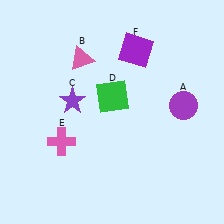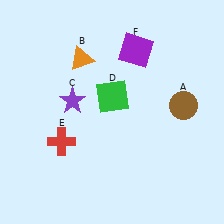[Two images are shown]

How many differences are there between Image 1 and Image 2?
There are 3 differences between the two images.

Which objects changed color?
A changed from purple to brown. B changed from pink to orange. E changed from pink to red.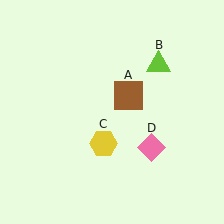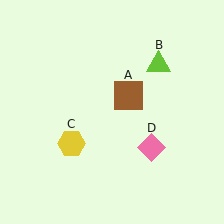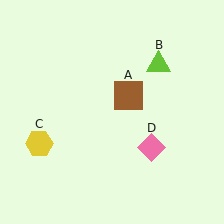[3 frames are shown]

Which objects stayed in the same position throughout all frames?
Brown square (object A) and lime triangle (object B) and pink diamond (object D) remained stationary.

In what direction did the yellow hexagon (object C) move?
The yellow hexagon (object C) moved left.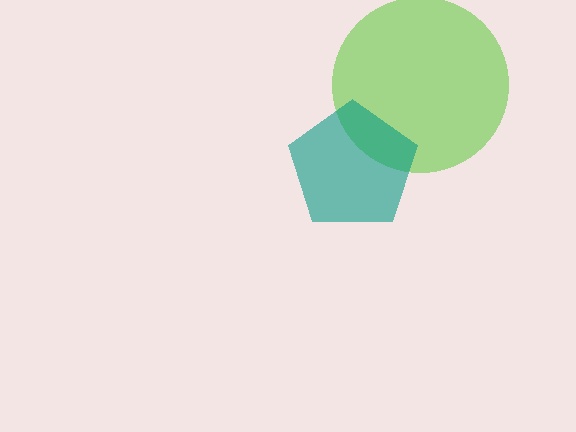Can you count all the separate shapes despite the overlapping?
Yes, there are 2 separate shapes.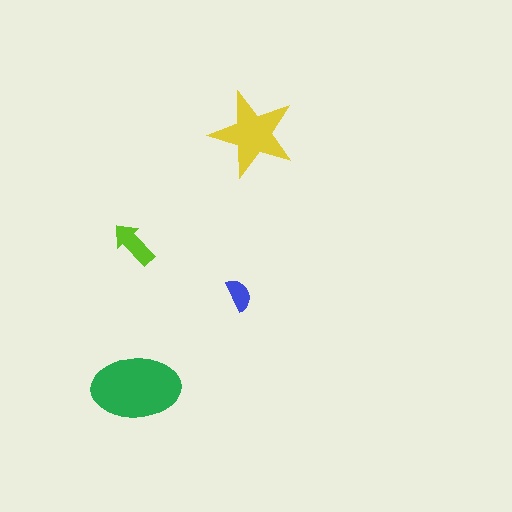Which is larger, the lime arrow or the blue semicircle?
The lime arrow.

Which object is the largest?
The green ellipse.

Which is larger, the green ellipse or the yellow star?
The green ellipse.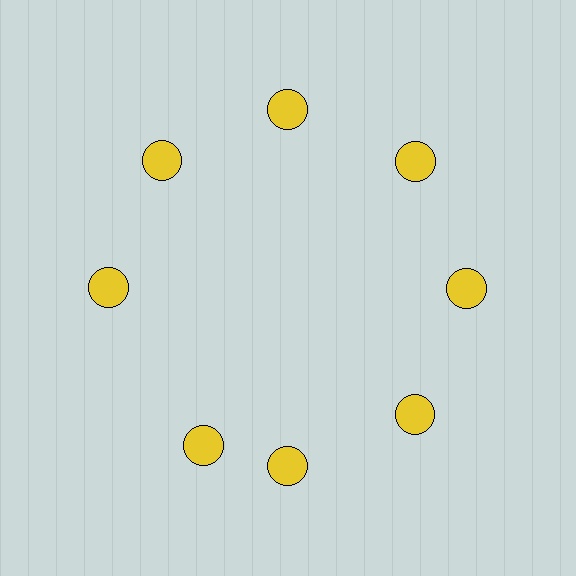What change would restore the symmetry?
The symmetry would be restored by rotating it back into even spacing with its neighbors so that all 8 circles sit at equal angles and equal distance from the center.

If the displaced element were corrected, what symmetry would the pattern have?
It would have 8-fold rotational symmetry — the pattern would map onto itself every 45 degrees.